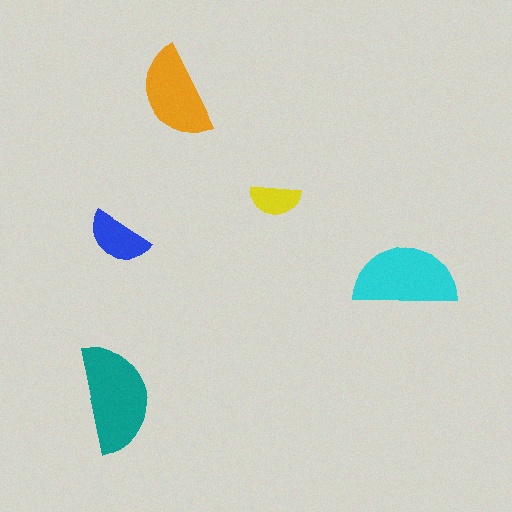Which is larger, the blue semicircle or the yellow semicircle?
The blue one.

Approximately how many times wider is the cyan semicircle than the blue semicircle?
About 1.5 times wider.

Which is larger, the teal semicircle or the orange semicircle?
The teal one.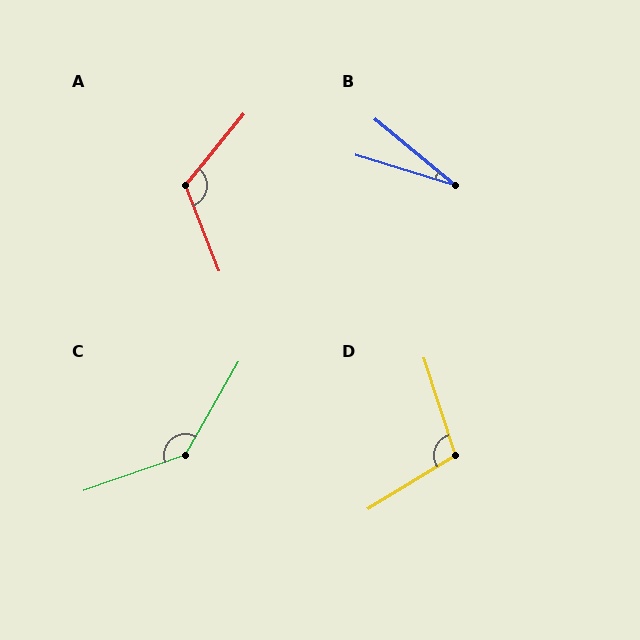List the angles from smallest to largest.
B (23°), D (104°), A (120°), C (139°).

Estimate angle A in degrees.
Approximately 120 degrees.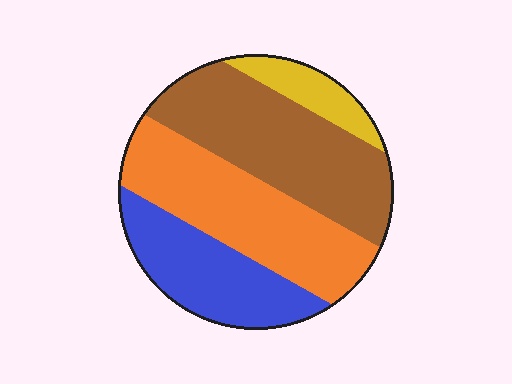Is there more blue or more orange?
Orange.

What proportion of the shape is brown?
Brown takes up between a quarter and a half of the shape.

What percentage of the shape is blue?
Blue takes up about one quarter (1/4) of the shape.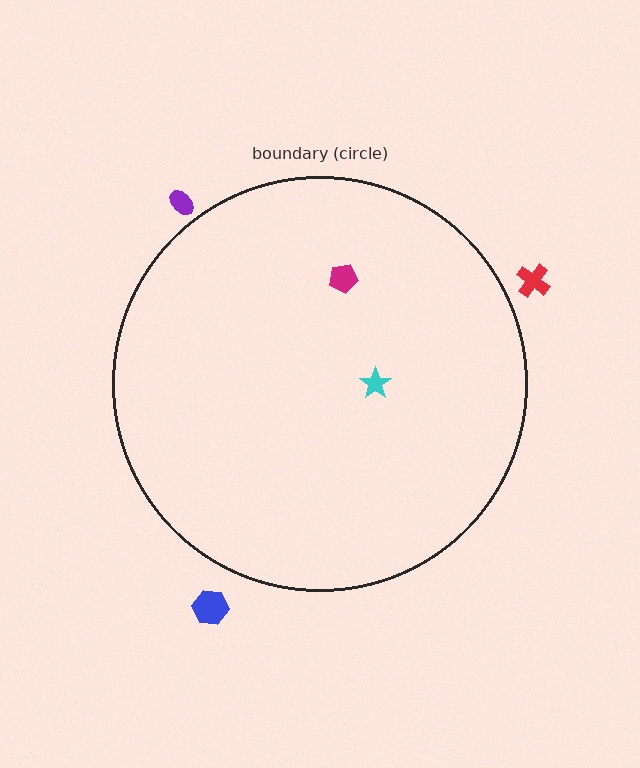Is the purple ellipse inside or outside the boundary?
Outside.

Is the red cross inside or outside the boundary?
Outside.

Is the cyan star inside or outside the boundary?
Inside.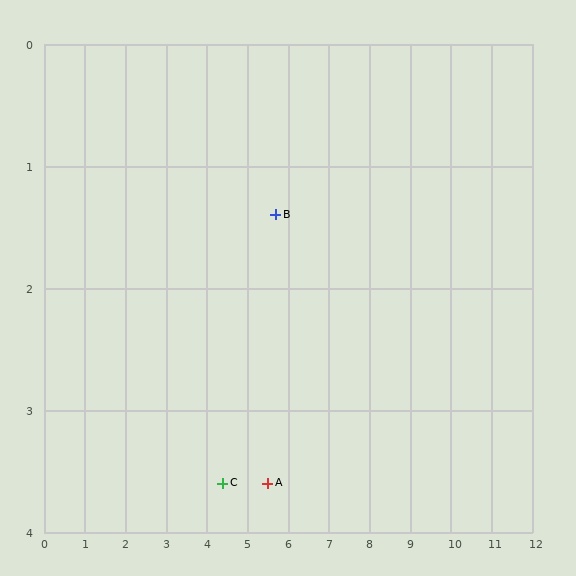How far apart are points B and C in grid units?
Points B and C are about 2.6 grid units apart.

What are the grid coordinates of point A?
Point A is at approximately (5.5, 3.6).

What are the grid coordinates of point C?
Point C is at approximately (4.4, 3.6).